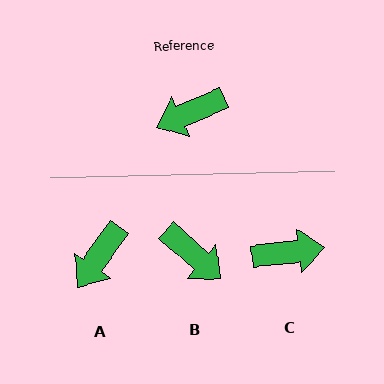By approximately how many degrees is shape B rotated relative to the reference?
Approximately 115 degrees counter-clockwise.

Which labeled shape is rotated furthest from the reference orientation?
C, about 163 degrees away.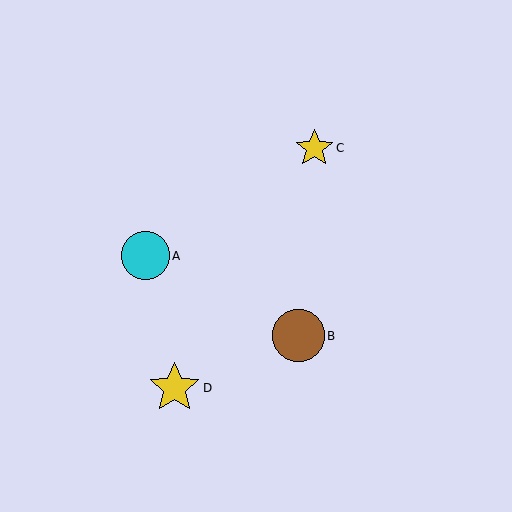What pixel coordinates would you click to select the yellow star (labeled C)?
Click at (314, 148) to select the yellow star C.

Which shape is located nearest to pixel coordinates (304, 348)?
The brown circle (labeled B) at (298, 336) is nearest to that location.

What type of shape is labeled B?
Shape B is a brown circle.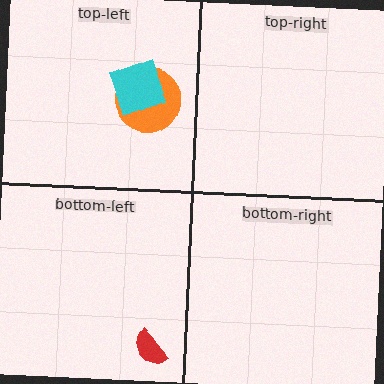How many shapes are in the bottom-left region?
1.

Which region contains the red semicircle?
The bottom-left region.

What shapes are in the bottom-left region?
The red semicircle.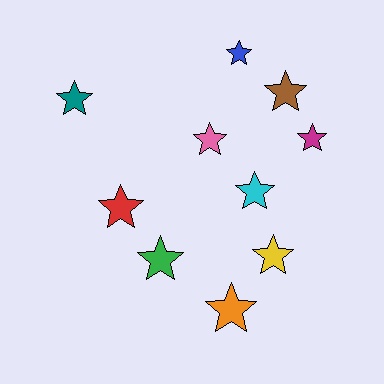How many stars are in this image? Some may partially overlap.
There are 10 stars.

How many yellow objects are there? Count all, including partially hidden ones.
There is 1 yellow object.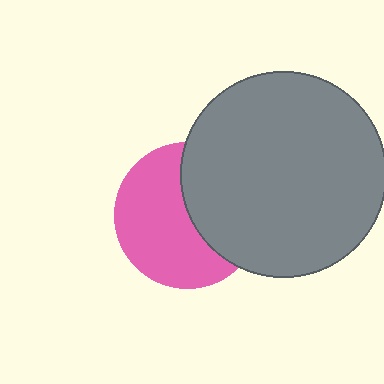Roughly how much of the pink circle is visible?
About half of it is visible (roughly 58%).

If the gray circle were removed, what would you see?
You would see the complete pink circle.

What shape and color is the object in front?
The object in front is a gray circle.